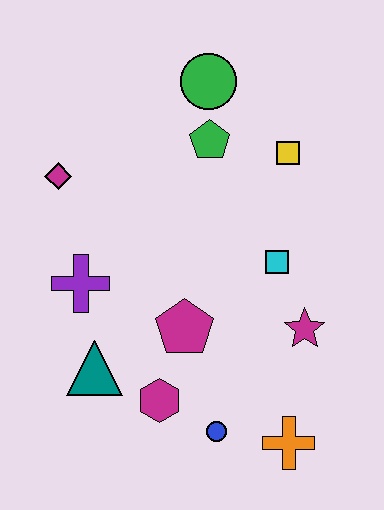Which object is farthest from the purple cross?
The orange cross is farthest from the purple cross.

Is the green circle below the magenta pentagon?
No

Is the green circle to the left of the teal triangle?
No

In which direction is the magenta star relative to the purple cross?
The magenta star is to the right of the purple cross.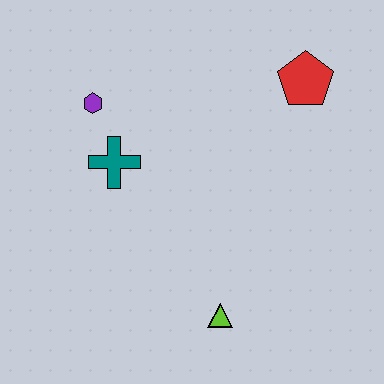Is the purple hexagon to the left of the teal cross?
Yes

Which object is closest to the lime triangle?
The teal cross is closest to the lime triangle.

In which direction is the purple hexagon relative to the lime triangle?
The purple hexagon is above the lime triangle.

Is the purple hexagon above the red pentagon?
No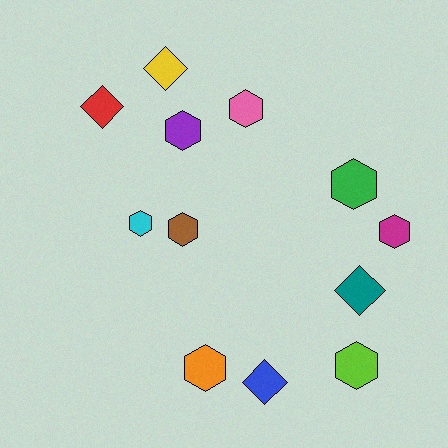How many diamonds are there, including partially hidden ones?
There are 4 diamonds.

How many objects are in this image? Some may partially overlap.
There are 12 objects.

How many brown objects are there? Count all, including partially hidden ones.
There is 1 brown object.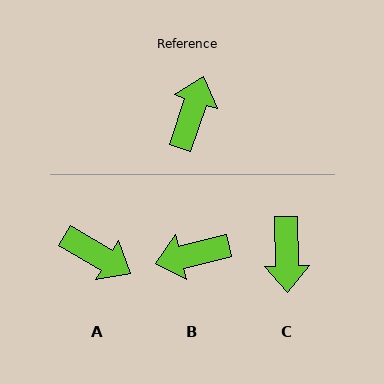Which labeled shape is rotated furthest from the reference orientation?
C, about 161 degrees away.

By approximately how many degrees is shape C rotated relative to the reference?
Approximately 161 degrees clockwise.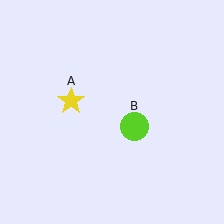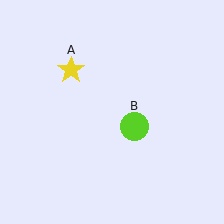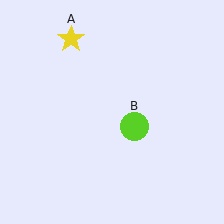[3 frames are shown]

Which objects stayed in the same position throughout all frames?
Lime circle (object B) remained stationary.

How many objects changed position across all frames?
1 object changed position: yellow star (object A).